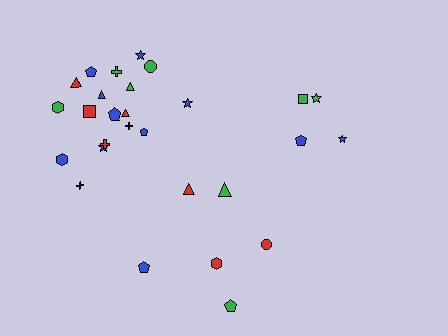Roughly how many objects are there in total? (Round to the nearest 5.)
Roughly 30 objects in total.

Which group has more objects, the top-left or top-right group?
The top-left group.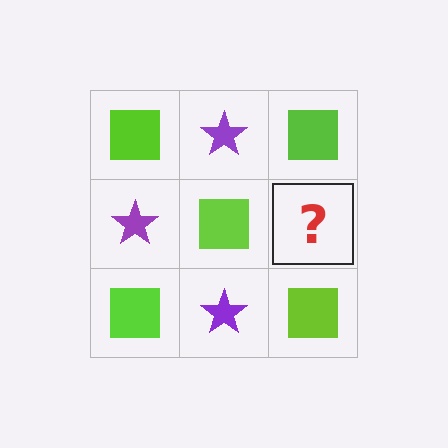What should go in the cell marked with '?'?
The missing cell should contain a purple star.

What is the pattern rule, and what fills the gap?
The rule is that it alternates lime square and purple star in a checkerboard pattern. The gap should be filled with a purple star.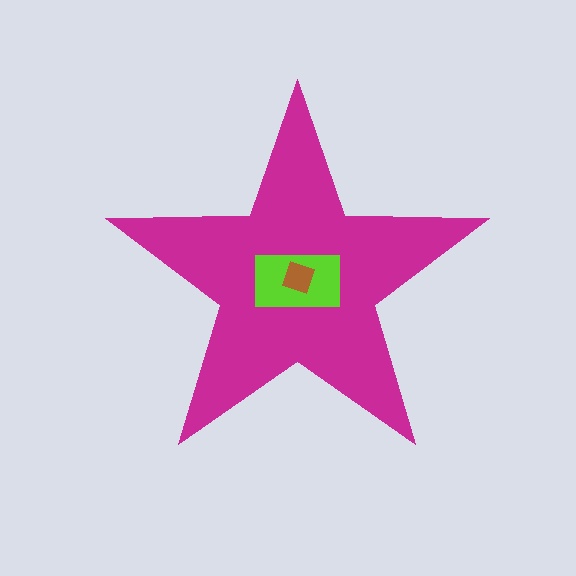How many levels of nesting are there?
3.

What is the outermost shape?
The magenta star.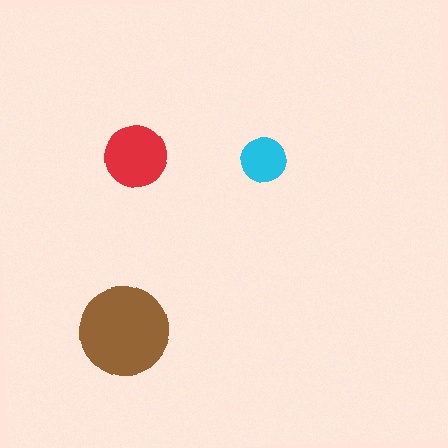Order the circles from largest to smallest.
the brown one, the red one, the cyan one.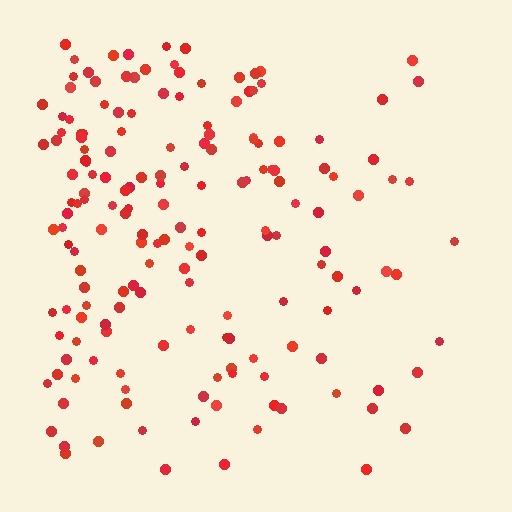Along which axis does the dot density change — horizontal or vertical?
Horizontal.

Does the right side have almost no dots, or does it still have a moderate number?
Still a moderate number, just noticeably fewer than the left.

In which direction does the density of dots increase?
From right to left, with the left side densest.